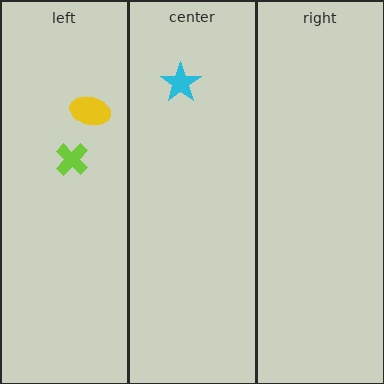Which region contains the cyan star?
The center region.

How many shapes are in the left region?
2.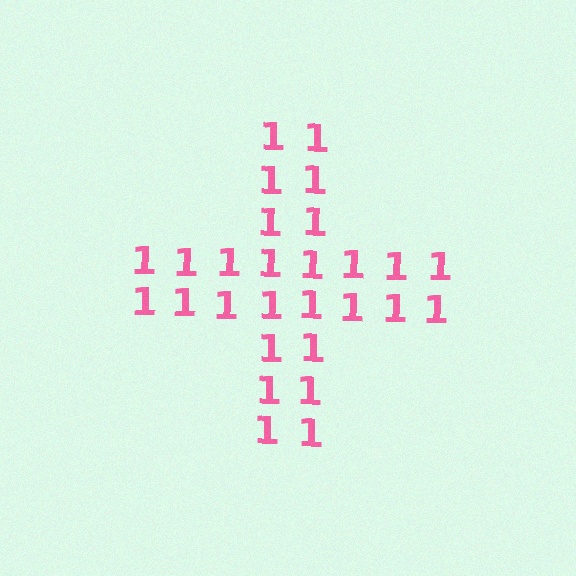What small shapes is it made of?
It is made of small digit 1's.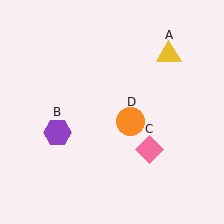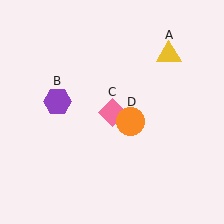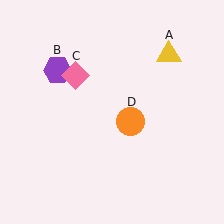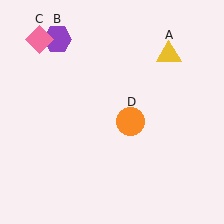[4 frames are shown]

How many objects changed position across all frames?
2 objects changed position: purple hexagon (object B), pink diamond (object C).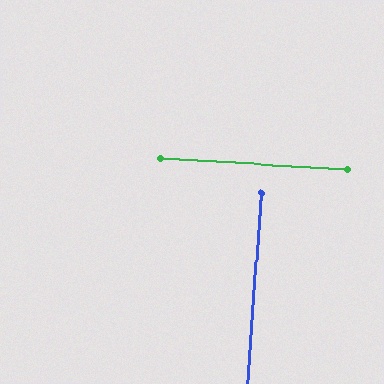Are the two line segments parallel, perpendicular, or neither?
Perpendicular — they meet at approximately 89°.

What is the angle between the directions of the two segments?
Approximately 89 degrees.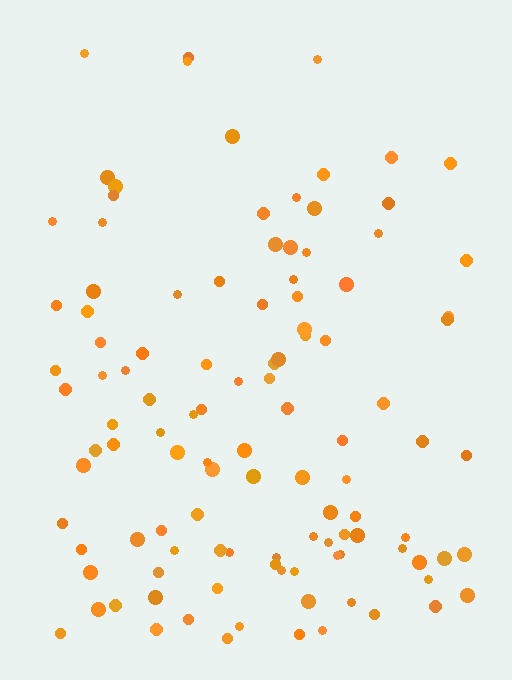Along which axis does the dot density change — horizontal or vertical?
Vertical.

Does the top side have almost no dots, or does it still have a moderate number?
Still a moderate number, just noticeably fewer than the bottom.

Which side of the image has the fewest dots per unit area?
The top.